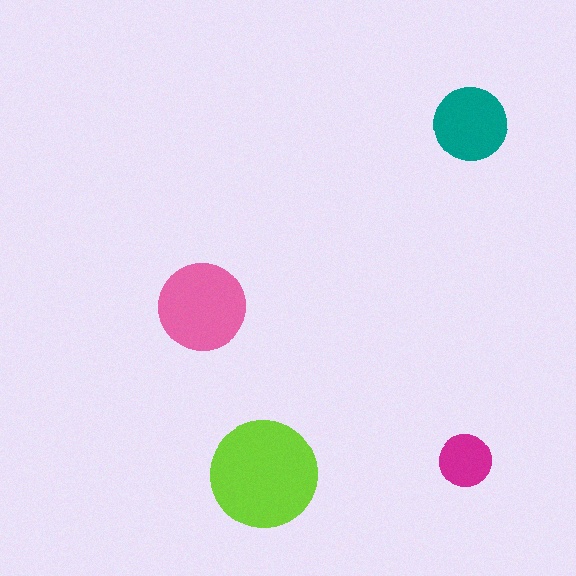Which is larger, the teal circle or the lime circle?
The lime one.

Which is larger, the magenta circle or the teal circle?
The teal one.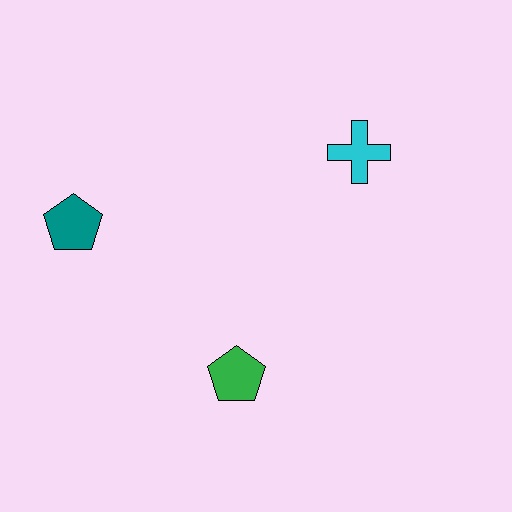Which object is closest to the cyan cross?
The green pentagon is closest to the cyan cross.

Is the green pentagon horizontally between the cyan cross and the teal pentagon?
Yes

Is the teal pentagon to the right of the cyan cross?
No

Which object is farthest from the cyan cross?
The teal pentagon is farthest from the cyan cross.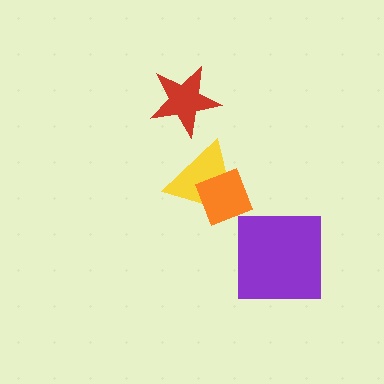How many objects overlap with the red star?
0 objects overlap with the red star.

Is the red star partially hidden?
No, no other shape covers it.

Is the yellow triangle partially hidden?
Yes, it is partially covered by another shape.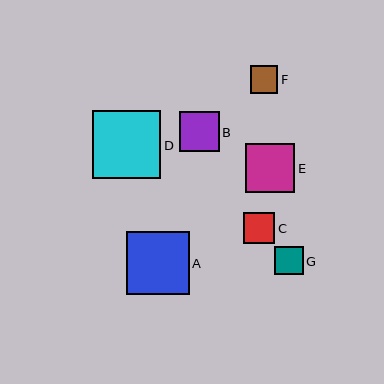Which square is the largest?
Square D is the largest with a size of approximately 69 pixels.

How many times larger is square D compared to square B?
Square D is approximately 1.7 times the size of square B.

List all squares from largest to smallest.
From largest to smallest: D, A, E, B, C, G, F.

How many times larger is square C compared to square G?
Square C is approximately 1.1 times the size of square G.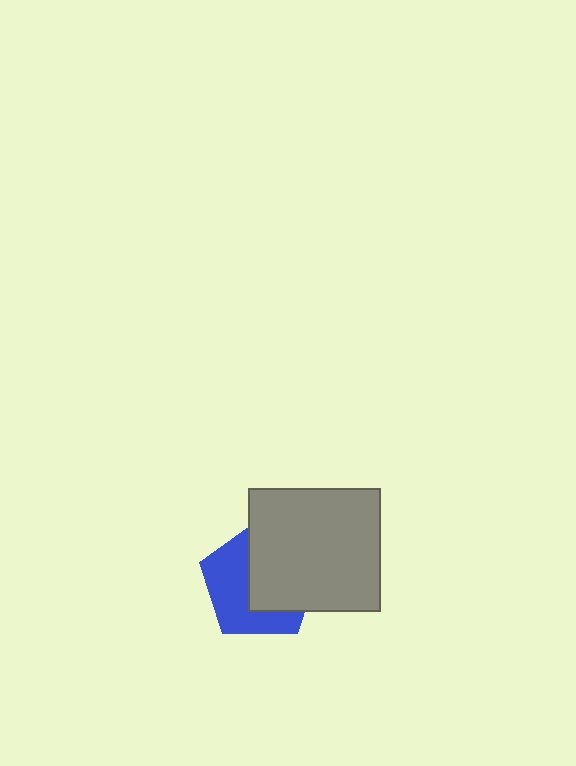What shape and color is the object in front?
The object in front is a gray rectangle.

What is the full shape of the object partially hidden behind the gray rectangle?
The partially hidden object is a blue pentagon.